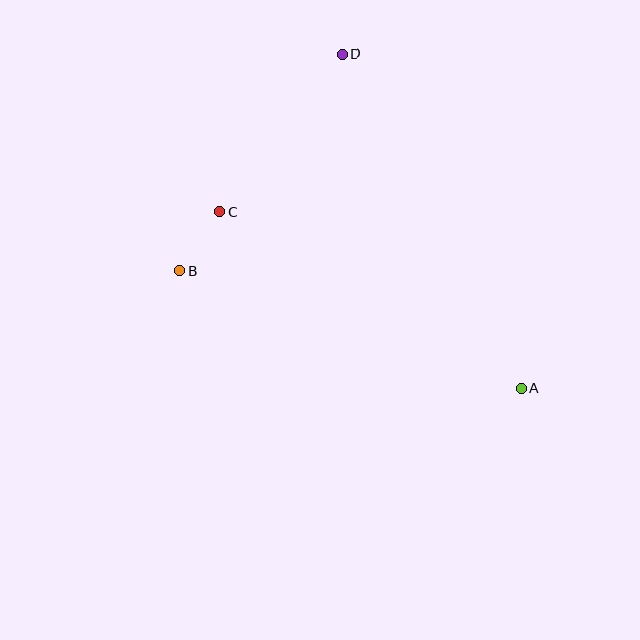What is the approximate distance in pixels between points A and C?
The distance between A and C is approximately 350 pixels.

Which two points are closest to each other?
Points B and C are closest to each other.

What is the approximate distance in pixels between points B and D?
The distance between B and D is approximately 271 pixels.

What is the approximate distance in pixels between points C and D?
The distance between C and D is approximately 200 pixels.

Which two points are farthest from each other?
Points A and D are farthest from each other.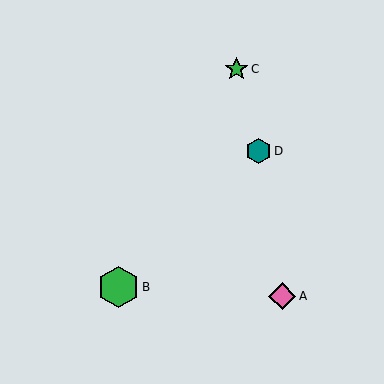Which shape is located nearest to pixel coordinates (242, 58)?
The green star (labeled C) at (236, 69) is nearest to that location.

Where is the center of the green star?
The center of the green star is at (236, 69).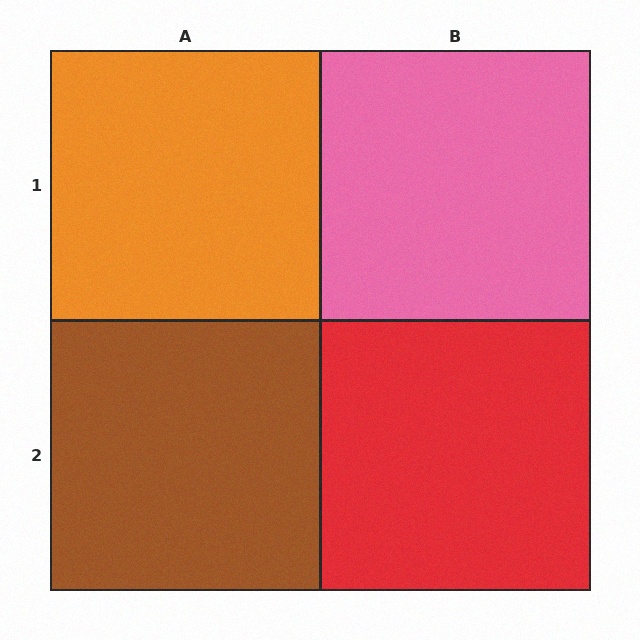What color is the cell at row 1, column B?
Pink.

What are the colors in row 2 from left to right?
Brown, red.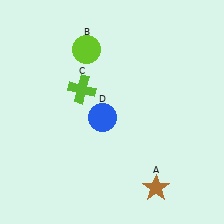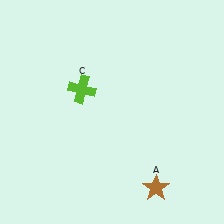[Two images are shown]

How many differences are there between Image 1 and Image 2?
There are 2 differences between the two images.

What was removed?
The lime circle (B), the blue circle (D) were removed in Image 2.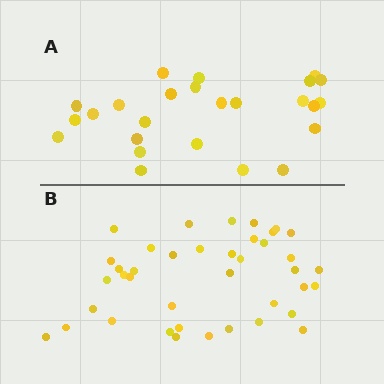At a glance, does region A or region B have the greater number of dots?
Region B (the bottom region) has more dots.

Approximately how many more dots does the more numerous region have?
Region B has approximately 15 more dots than region A.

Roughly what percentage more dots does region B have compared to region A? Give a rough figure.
About 60% more.